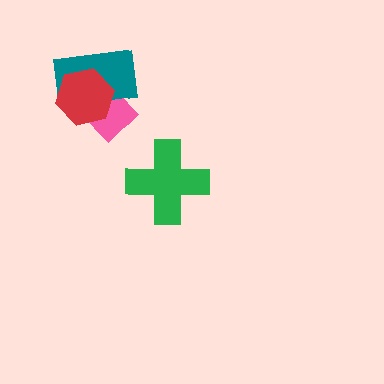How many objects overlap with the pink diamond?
2 objects overlap with the pink diamond.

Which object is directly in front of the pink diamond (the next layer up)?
The teal rectangle is directly in front of the pink diamond.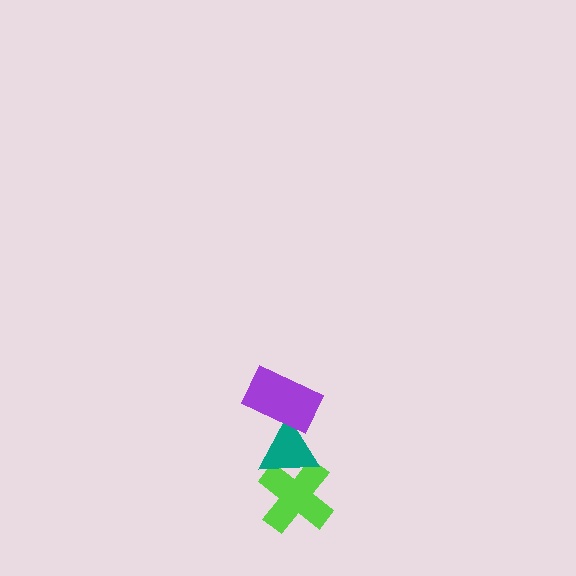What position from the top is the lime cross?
The lime cross is 3rd from the top.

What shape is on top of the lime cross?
The teal triangle is on top of the lime cross.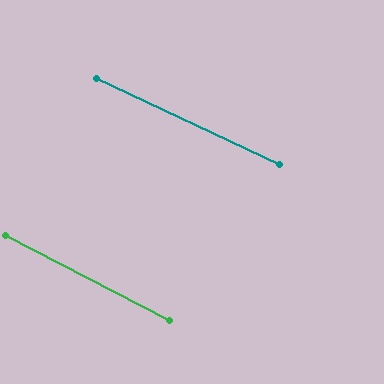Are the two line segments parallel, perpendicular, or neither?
Parallel — their directions differ by only 1.9°.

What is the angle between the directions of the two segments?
Approximately 2 degrees.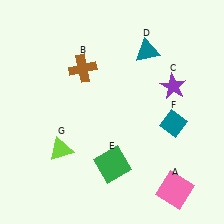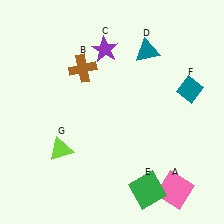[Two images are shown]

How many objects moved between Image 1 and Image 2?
3 objects moved between the two images.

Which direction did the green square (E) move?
The green square (E) moved right.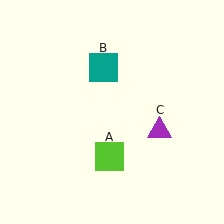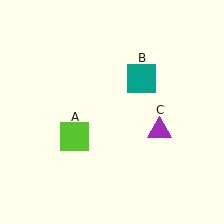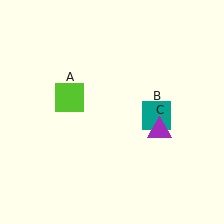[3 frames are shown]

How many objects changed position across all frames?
2 objects changed position: lime square (object A), teal square (object B).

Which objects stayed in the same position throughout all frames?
Purple triangle (object C) remained stationary.